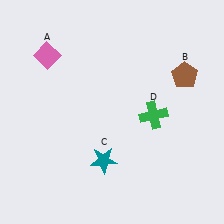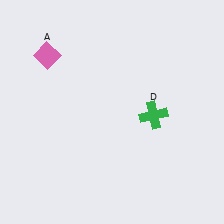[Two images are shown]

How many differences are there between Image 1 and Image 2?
There are 2 differences between the two images.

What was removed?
The teal star (C), the brown pentagon (B) were removed in Image 2.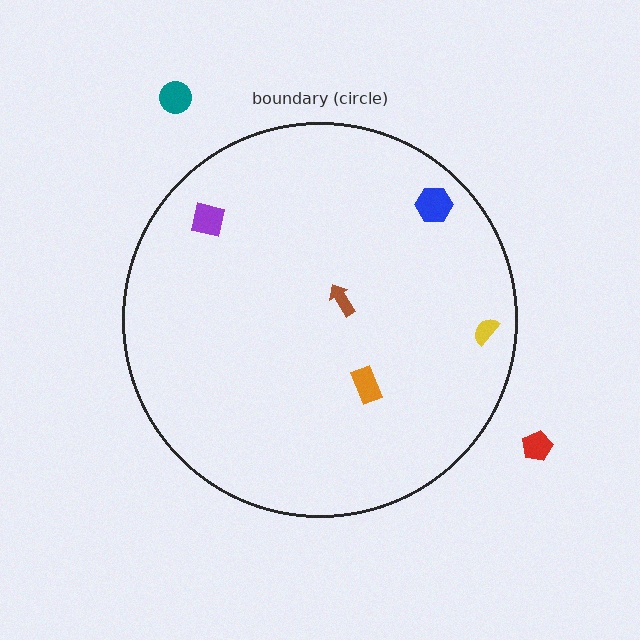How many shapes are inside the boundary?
5 inside, 2 outside.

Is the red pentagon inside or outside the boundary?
Outside.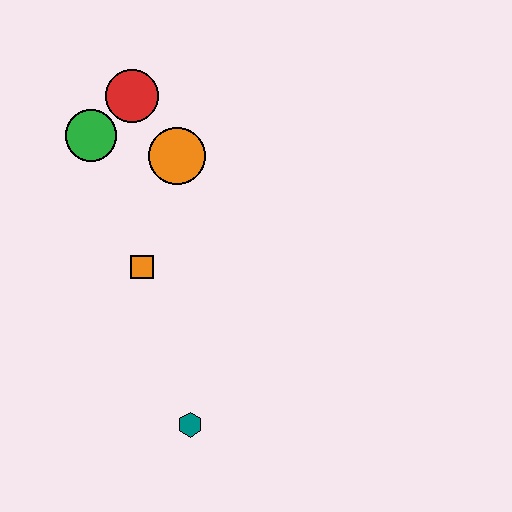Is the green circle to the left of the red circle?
Yes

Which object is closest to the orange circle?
The red circle is closest to the orange circle.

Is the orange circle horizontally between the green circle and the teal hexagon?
Yes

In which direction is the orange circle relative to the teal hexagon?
The orange circle is above the teal hexagon.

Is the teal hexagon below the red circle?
Yes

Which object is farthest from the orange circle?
The teal hexagon is farthest from the orange circle.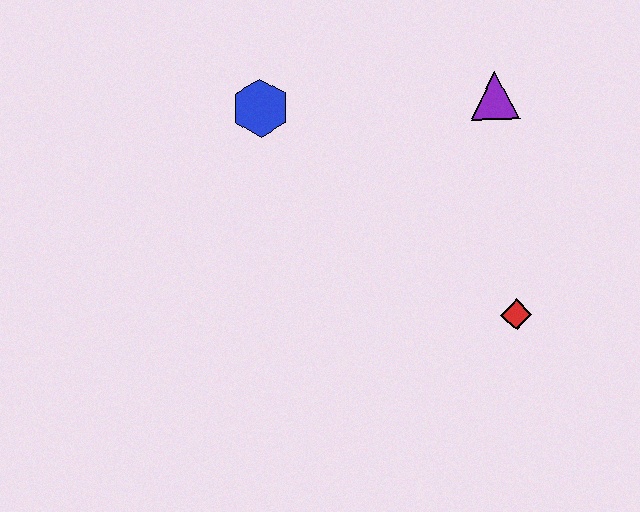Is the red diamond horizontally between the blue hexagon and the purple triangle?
No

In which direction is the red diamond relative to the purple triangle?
The red diamond is below the purple triangle.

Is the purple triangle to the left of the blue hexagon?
No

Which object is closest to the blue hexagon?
The purple triangle is closest to the blue hexagon.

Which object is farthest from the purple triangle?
The blue hexagon is farthest from the purple triangle.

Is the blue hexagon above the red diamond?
Yes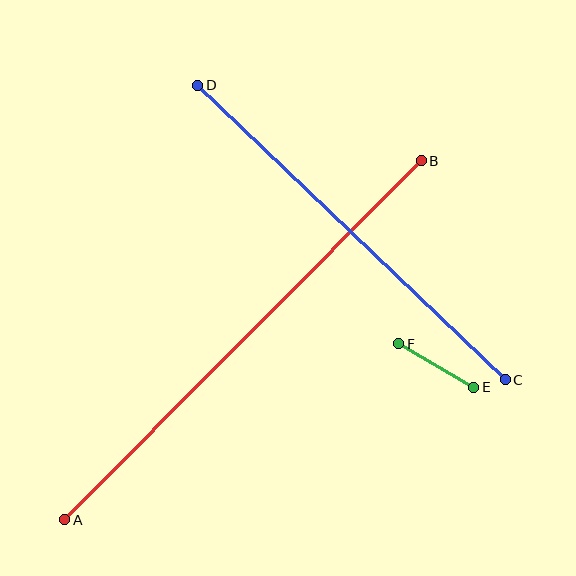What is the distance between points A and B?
The distance is approximately 506 pixels.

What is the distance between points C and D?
The distance is approximately 425 pixels.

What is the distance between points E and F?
The distance is approximately 86 pixels.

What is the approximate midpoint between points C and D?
The midpoint is at approximately (352, 233) pixels.